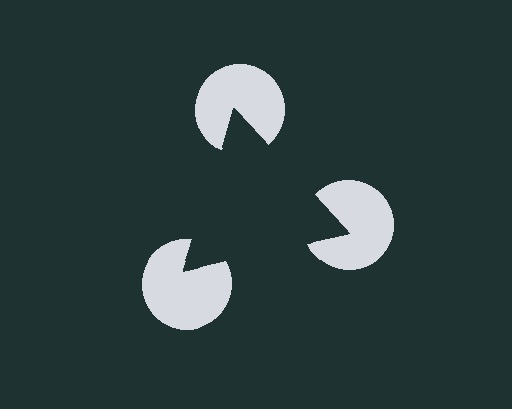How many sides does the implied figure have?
3 sides.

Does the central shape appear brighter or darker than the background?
It typically appears slightly darker than the background, even though no actual brightness change is drawn.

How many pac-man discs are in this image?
There are 3 — one at each vertex of the illusory triangle.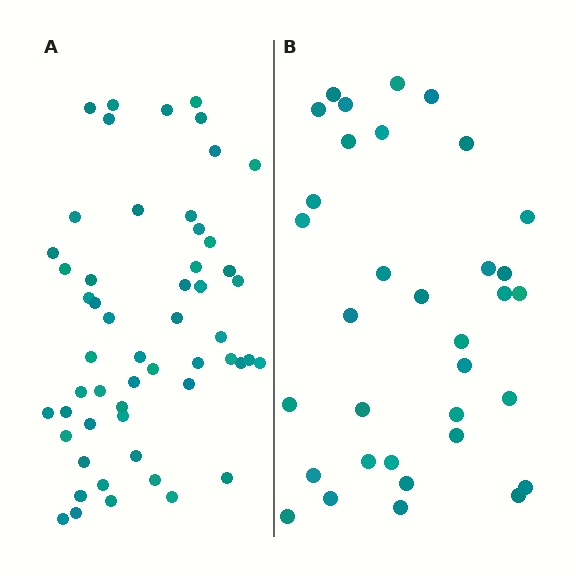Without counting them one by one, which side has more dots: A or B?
Region A (the left region) has more dots.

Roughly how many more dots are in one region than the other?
Region A has approximately 20 more dots than region B.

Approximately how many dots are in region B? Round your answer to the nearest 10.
About 30 dots. (The exact count is 34, which rounds to 30.)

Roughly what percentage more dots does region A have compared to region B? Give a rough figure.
About 60% more.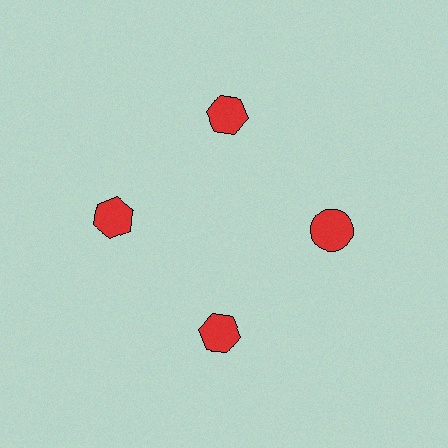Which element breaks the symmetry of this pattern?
The red circle at roughly the 3 o'clock position breaks the symmetry. All other shapes are red hexagons.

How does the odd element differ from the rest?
It has a different shape: circle instead of hexagon.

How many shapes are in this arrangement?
There are 4 shapes arranged in a ring pattern.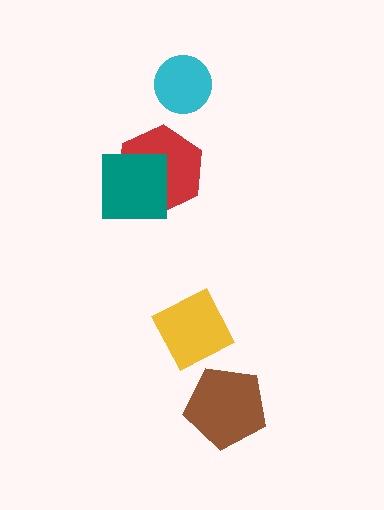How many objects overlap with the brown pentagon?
0 objects overlap with the brown pentagon.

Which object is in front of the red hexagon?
The teal square is in front of the red hexagon.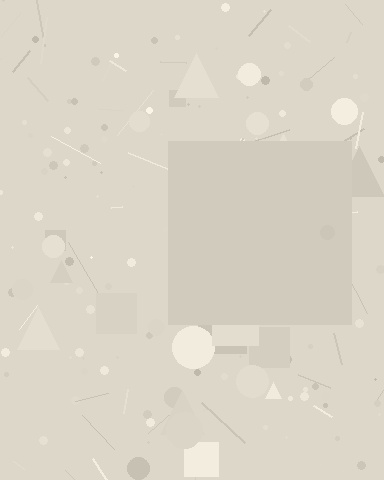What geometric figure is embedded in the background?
A square is embedded in the background.